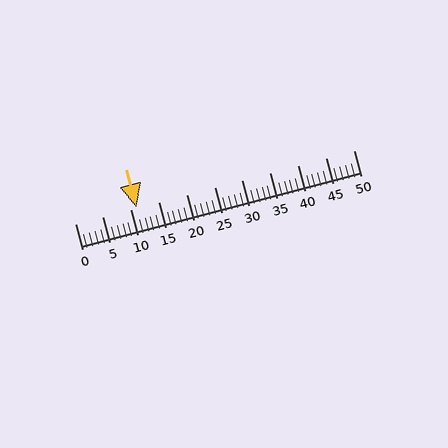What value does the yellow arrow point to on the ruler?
The yellow arrow points to approximately 11.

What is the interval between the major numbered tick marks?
The major tick marks are spaced 5 units apart.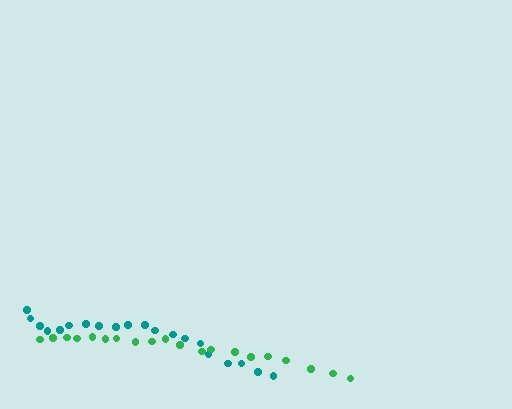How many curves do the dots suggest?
There are 2 distinct paths.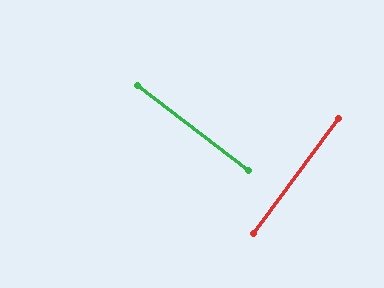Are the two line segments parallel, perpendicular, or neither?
Perpendicular — they meet at approximately 88°.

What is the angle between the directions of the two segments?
Approximately 88 degrees.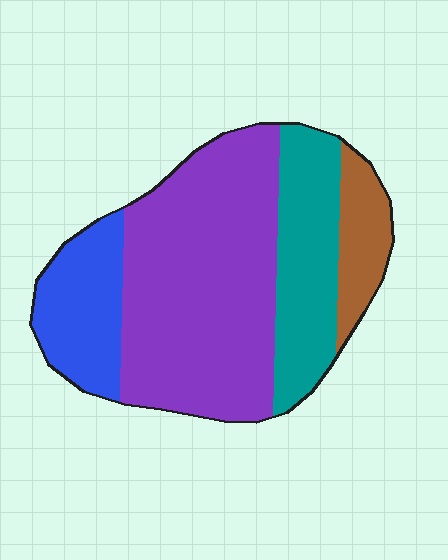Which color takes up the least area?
Brown, at roughly 10%.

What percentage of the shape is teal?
Teal takes up about one fifth (1/5) of the shape.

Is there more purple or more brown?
Purple.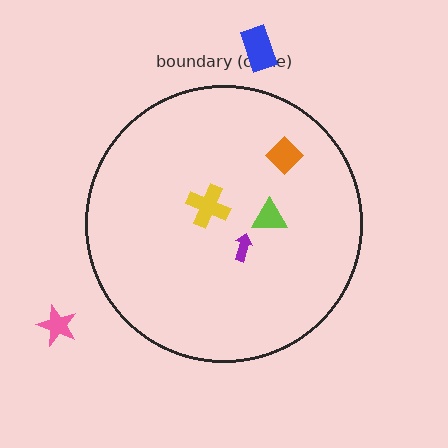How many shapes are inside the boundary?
4 inside, 2 outside.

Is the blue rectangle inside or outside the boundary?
Outside.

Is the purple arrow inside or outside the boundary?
Inside.